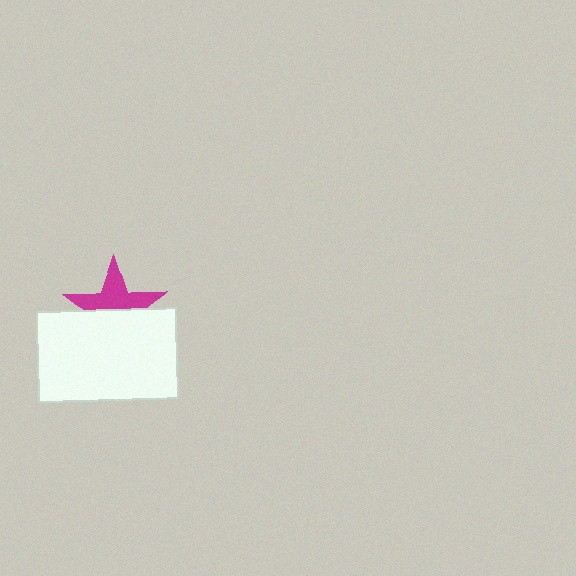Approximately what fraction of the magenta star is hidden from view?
Roughly 48% of the magenta star is hidden behind the white rectangle.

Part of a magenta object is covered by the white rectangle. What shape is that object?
It is a star.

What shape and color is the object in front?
The object in front is a white rectangle.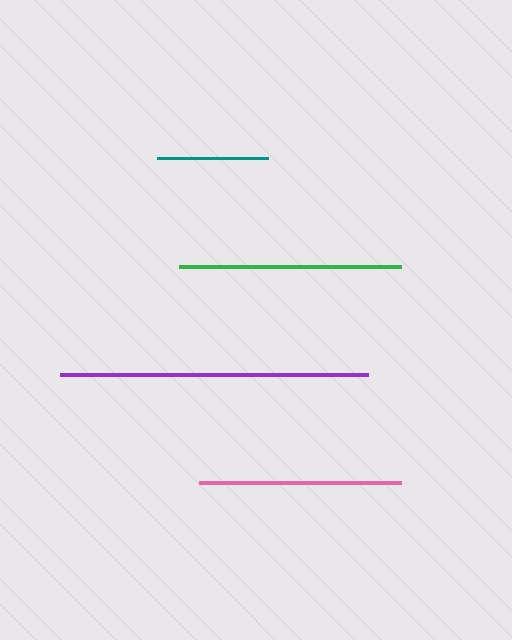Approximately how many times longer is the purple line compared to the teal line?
The purple line is approximately 2.8 times the length of the teal line.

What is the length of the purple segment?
The purple segment is approximately 308 pixels long.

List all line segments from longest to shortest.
From longest to shortest: purple, green, pink, teal.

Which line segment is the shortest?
The teal line is the shortest at approximately 111 pixels.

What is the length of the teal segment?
The teal segment is approximately 111 pixels long.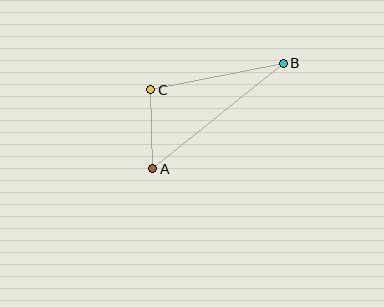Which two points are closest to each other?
Points A and C are closest to each other.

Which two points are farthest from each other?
Points A and B are farthest from each other.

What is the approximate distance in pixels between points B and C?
The distance between B and C is approximately 135 pixels.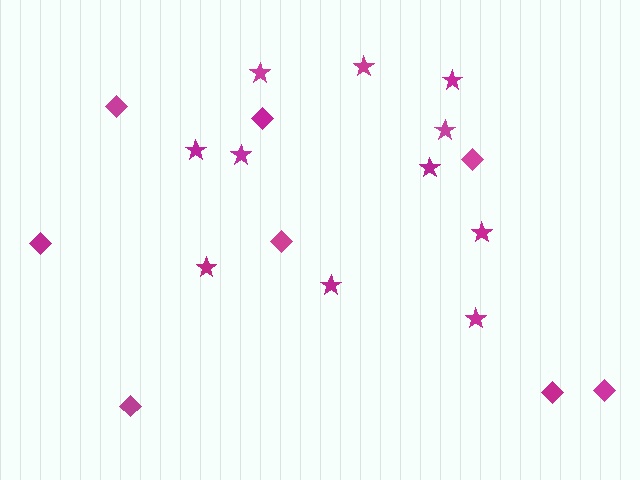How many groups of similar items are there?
There are 2 groups: one group of stars (11) and one group of diamonds (8).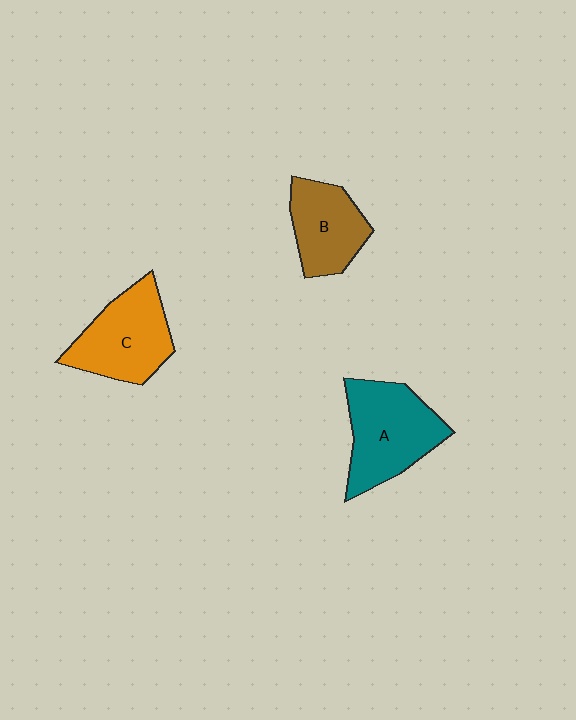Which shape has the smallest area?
Shape B (brown).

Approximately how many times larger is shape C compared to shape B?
Approximately 1.2 times.